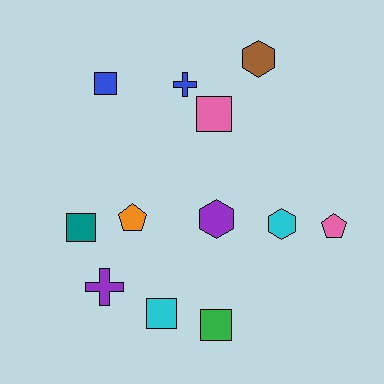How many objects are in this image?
There are 12 objects.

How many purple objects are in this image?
There are 2 purple objects.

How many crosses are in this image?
There are 2 crosses.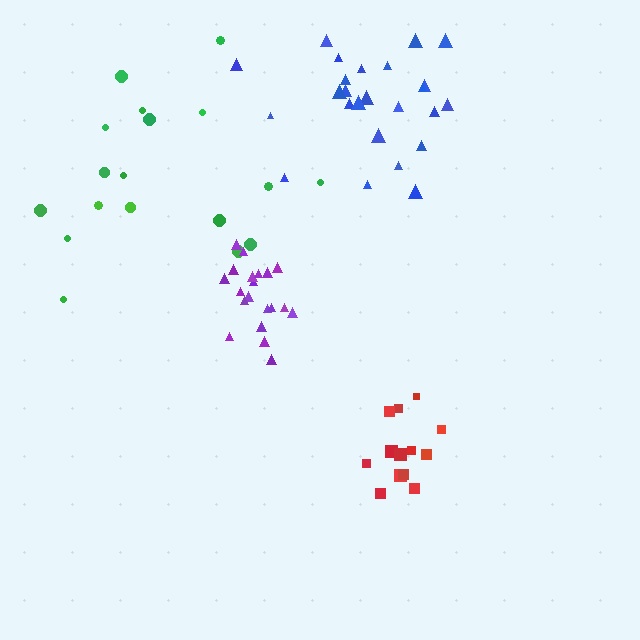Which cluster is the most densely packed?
Purple.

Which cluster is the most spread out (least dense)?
Green.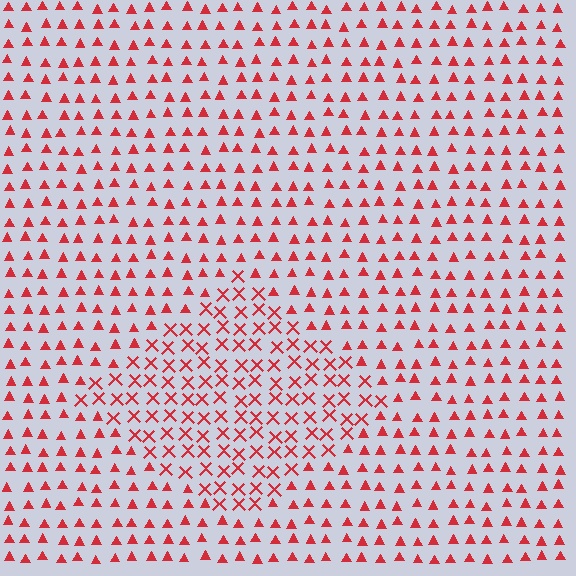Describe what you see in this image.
The image is filled with small red elements arranged in a uniform grid. A diamond-shaped region contains X marks, while the surrounding area contains triangles. The boundary is defined purely by the change in element shape.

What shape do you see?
I see a diamond.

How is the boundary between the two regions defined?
The boundary is defined by a change in element shape: X marks inside vs. triangles outside. All elements share the same color and spacing.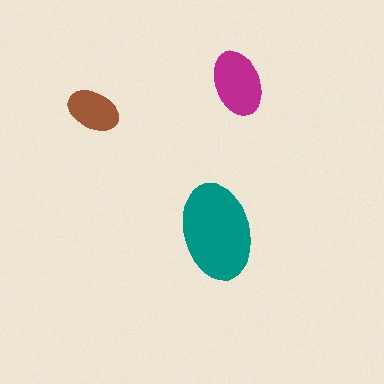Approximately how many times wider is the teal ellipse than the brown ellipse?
About 2 times wider.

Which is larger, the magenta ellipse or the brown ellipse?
The magenta one.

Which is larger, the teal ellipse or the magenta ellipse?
The teal one.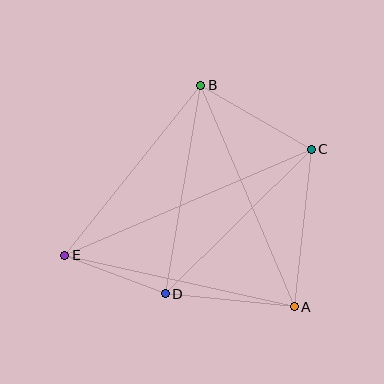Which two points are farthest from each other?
Points C and E are farthest from each other.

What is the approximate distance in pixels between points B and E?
The distance between B and E is approximately 217 pixels.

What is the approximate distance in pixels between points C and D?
The distance between C and D is approximately 205 pixels.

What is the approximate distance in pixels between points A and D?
The distance between A and D is approximately 130 pixels.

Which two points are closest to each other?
Points D and E are closest to each other.